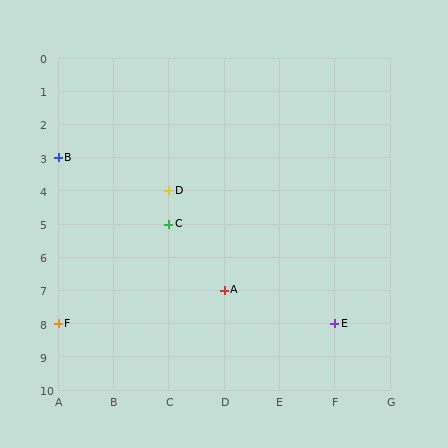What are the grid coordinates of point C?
Point C is at grid coordinates (C, 5).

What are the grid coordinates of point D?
Point D is at grid coordinates (C, 4).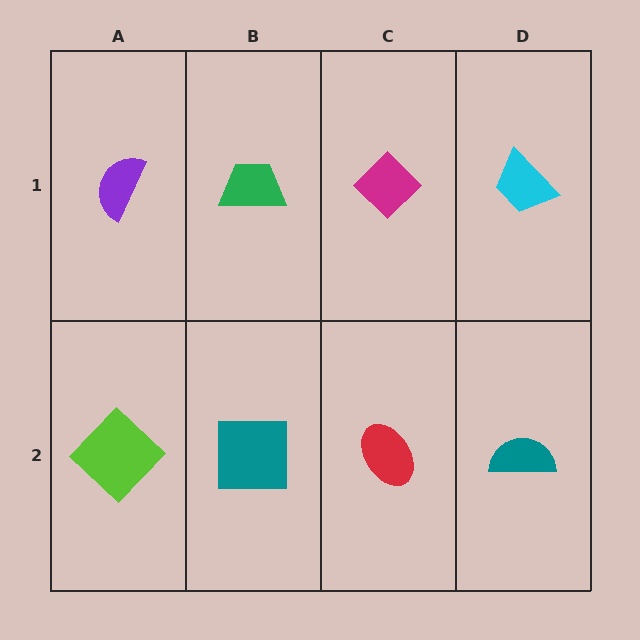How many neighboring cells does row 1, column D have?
2.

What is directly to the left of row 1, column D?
A magenta diamond.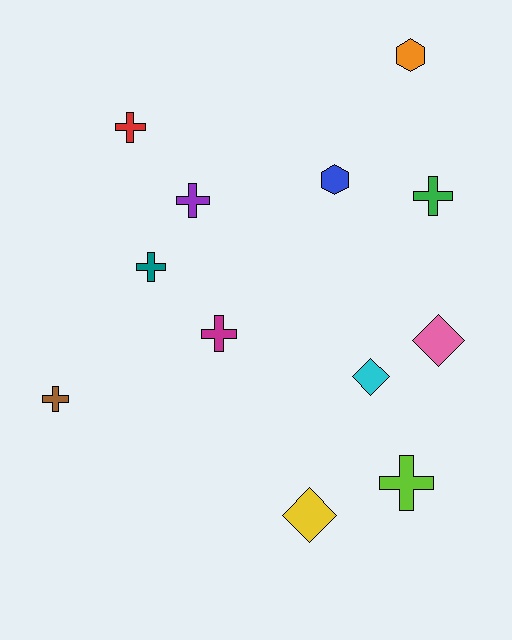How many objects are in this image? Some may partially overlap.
There are 12 objects.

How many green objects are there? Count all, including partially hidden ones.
There is 1 green object.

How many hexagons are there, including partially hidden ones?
There are 2 hexagons.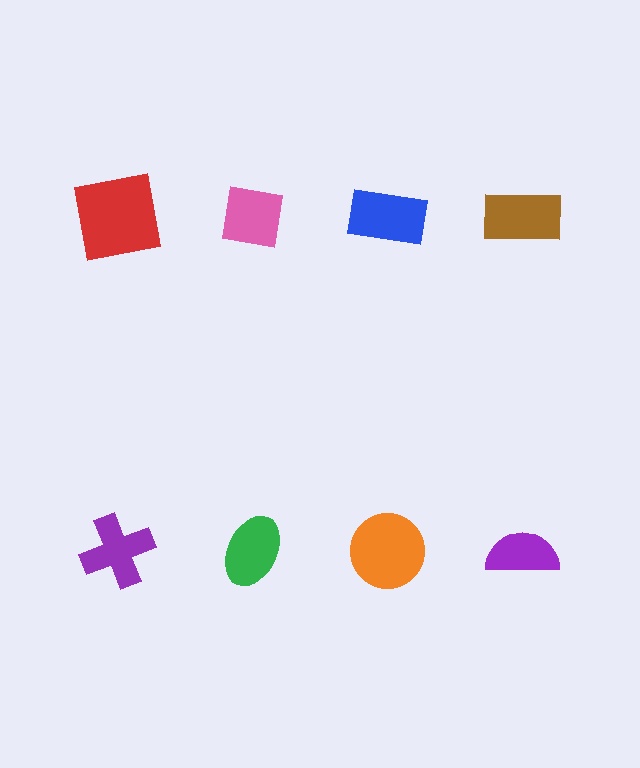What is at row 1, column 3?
A blue rectangle.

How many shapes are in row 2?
4 shapes.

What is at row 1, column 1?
A red square.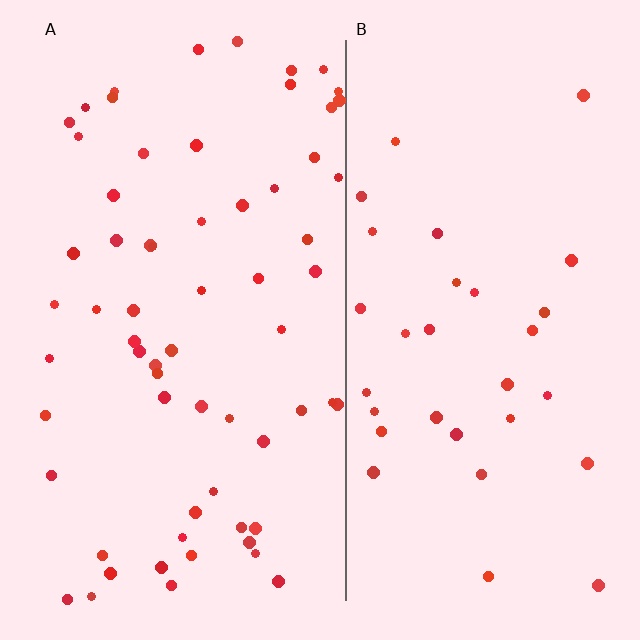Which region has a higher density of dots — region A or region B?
A (the left).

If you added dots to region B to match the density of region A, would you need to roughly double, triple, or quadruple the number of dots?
Approximately double.